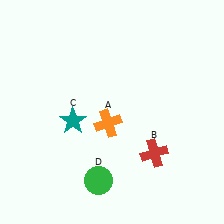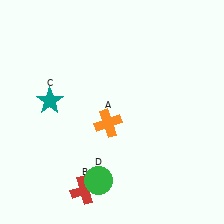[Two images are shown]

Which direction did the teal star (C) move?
The teal star (C) moved left.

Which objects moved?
The objects that moved are: the red cross (B), the teal star (C).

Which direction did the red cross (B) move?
The red cross (B) moved left.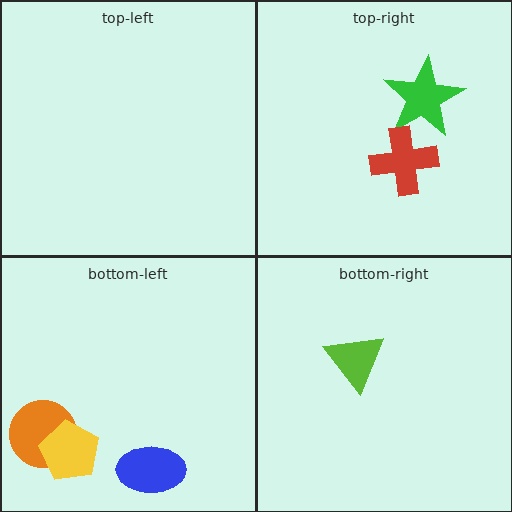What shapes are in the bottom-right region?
The lime triangle.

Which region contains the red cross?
The top-right region.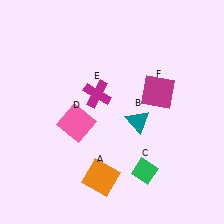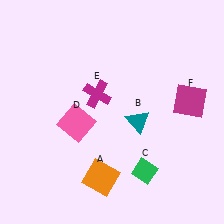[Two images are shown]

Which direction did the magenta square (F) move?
The magenta square (F) moved right.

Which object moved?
The magenta square (F) moved right.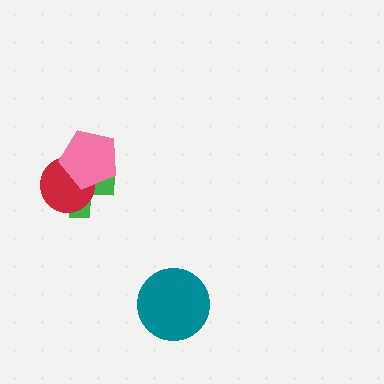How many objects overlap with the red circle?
2 objects overlap with the red circle.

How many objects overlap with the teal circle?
0 objects overlap with the teal circle.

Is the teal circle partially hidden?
No, no other shape covers it.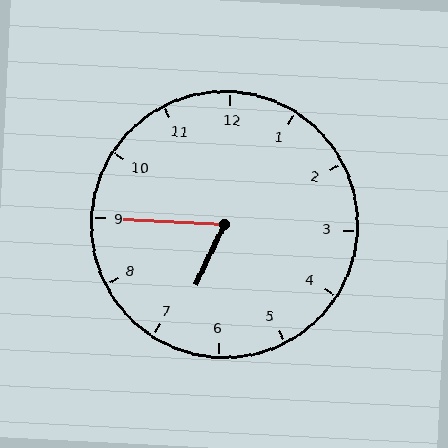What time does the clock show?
6:45.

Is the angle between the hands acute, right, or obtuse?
It is acute.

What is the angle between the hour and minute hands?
Approximately 68 degrees.